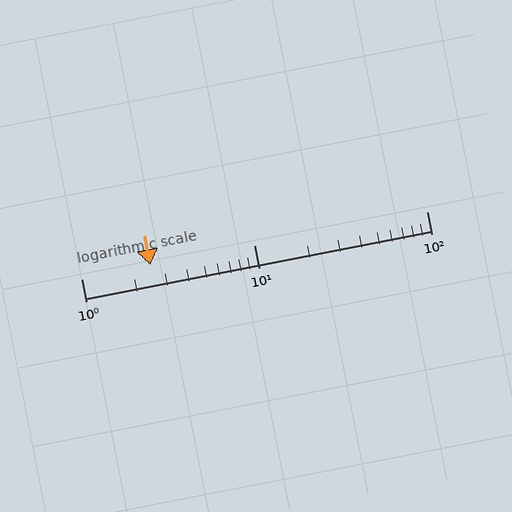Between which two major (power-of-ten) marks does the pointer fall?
The pointer is between 1 and 10.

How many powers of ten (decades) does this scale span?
The scale spans 2 decades, from 1 to 100.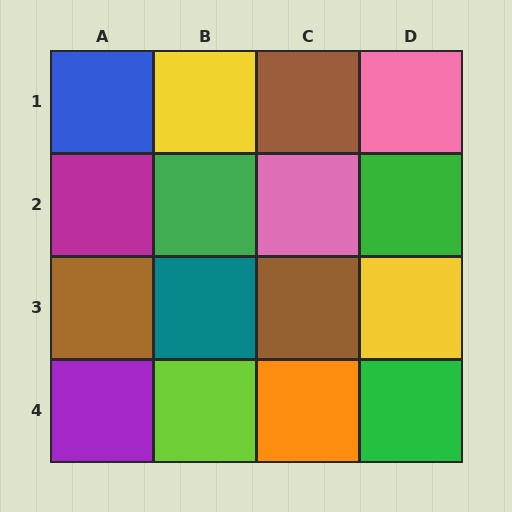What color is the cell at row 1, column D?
Pink.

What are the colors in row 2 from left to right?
Magenta, green, pink, green.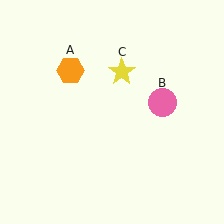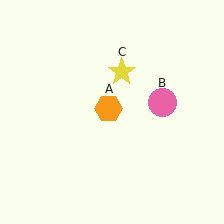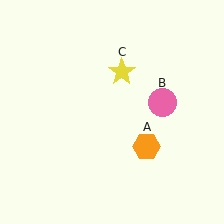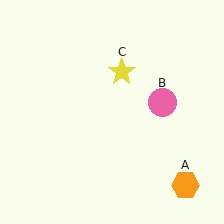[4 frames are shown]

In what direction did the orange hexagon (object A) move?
The orange hexagon (object A) moved down and to the right.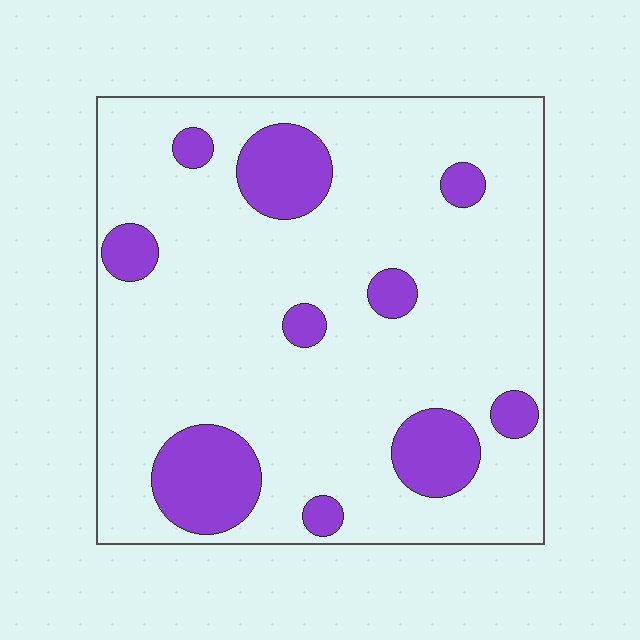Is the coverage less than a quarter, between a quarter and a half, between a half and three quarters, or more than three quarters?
Less than a quarter.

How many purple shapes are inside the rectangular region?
10.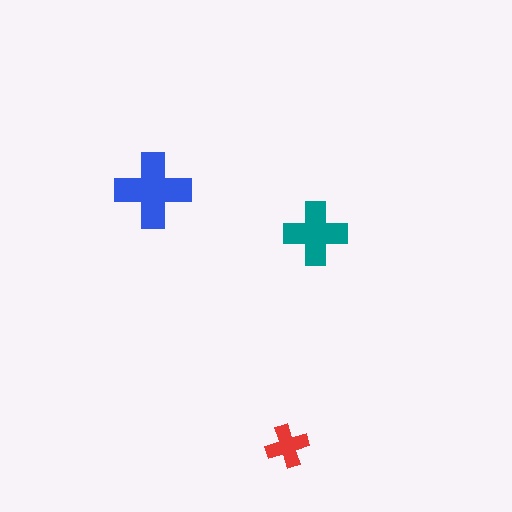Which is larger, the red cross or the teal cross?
The teal one.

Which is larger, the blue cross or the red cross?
The blue one.